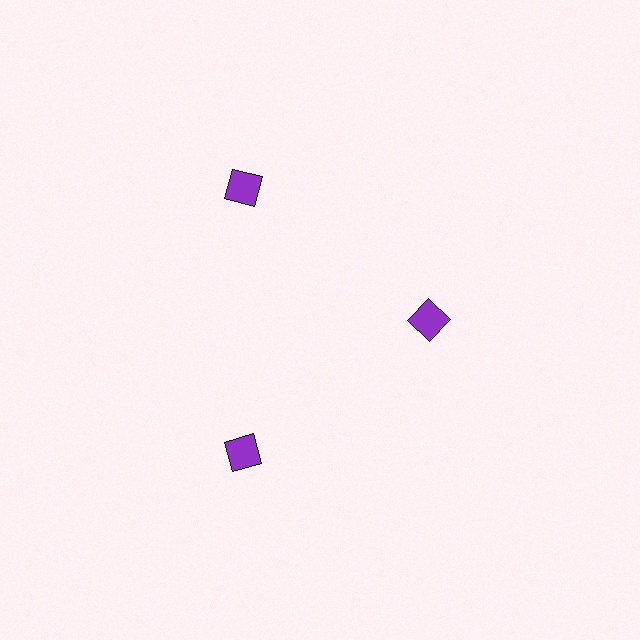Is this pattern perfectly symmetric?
No. The 3 purple squares are arranged in a ring, but one element near the 3 o'clock position is pulled inward toward the center, breaking the 3-fold rotational symmetry.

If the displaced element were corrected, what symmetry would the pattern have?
It would have 3-fold rotational symmetry — the pattern would map onto itself every 120 degrees.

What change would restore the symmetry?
The symmetry would be restored by moving it outward, back onto the ring so that all 3 squares sit at equal angles and equal distance from the center.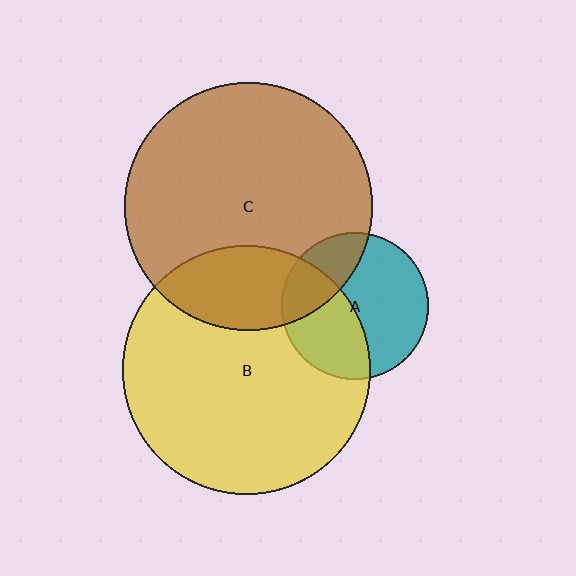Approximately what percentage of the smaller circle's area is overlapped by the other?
Approximately 25%.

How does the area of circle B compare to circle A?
Approximately 2.9 times.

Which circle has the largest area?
Circle B (yellow).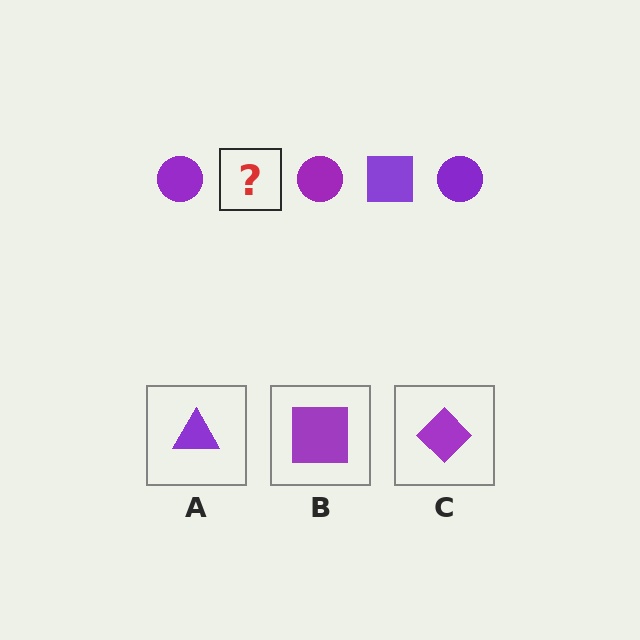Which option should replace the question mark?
Option B.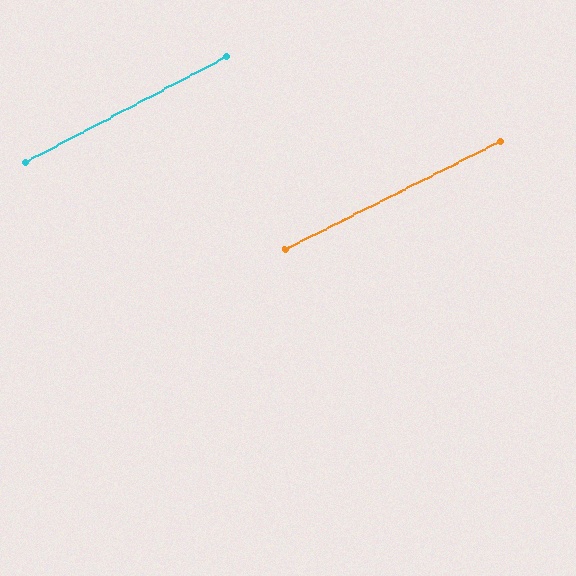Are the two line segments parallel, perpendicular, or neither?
Parallel — their directions differ by only 1.0°.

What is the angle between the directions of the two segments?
Approximately 1 degree.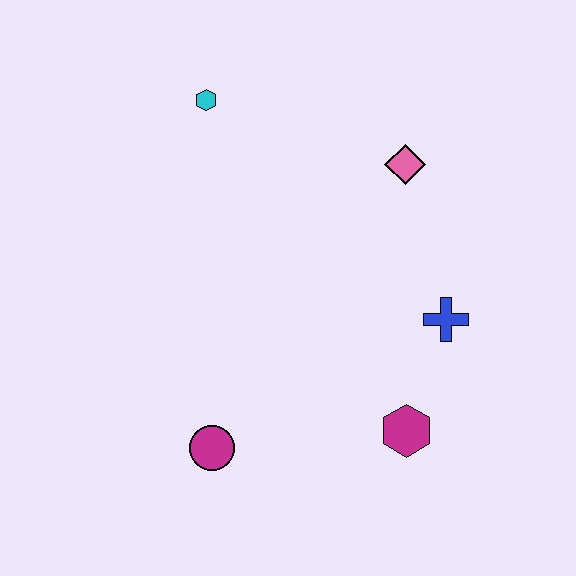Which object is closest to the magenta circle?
The magenta hexagon is closest to the magenta circle.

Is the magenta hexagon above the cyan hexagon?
No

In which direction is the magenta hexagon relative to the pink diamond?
The magenta hexagon is below the pink diamond.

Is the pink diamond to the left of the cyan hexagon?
No